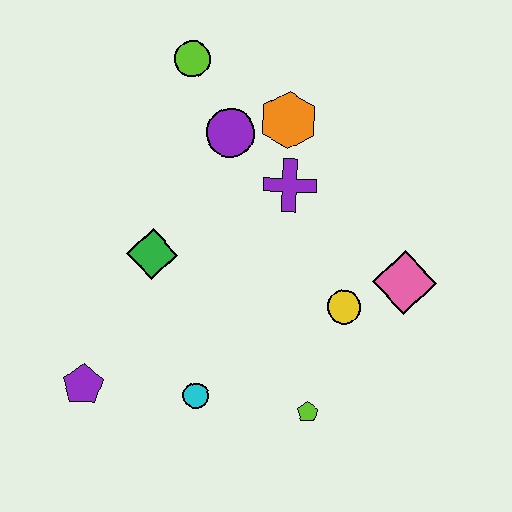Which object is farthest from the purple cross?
The purple pentagon is farthest from the purple cross.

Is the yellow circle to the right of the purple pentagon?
Yes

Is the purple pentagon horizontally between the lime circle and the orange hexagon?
No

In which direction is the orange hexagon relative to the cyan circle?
The orange hexagon is above the cyan circle.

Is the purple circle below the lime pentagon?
No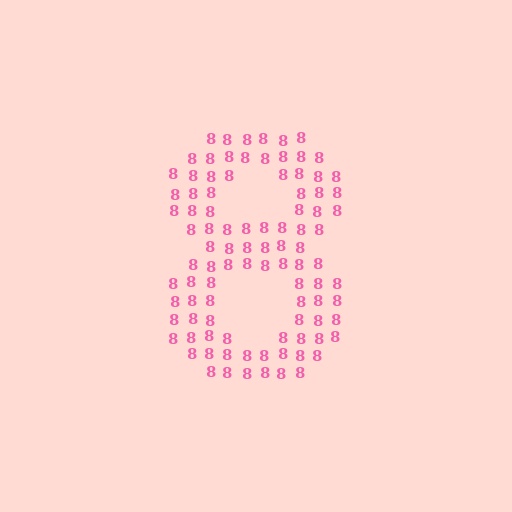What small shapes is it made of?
It is made of small digit 8's.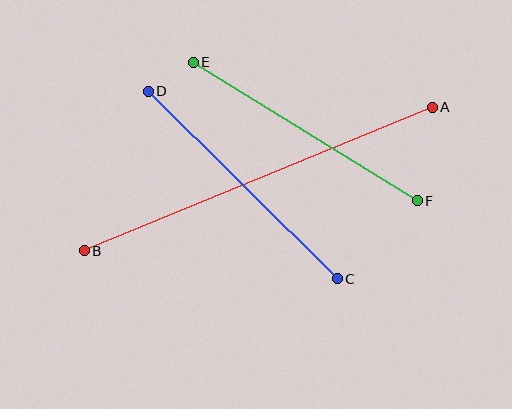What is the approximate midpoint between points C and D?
The midpoint is at approximately (243, 185) pixels.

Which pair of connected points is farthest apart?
Points A and B are farthest apart.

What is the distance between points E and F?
The distance is approximately 263 pixels.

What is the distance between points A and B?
The distance is approximately 376 pixels.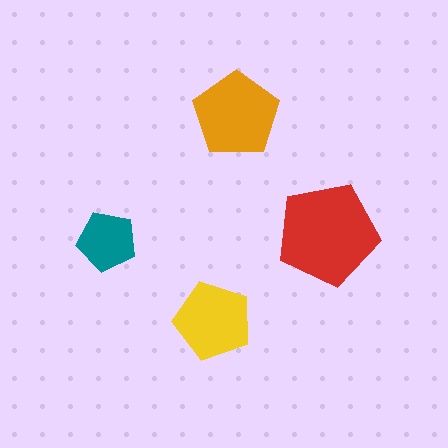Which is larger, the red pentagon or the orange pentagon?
The red one.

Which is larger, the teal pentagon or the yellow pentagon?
The yellow one.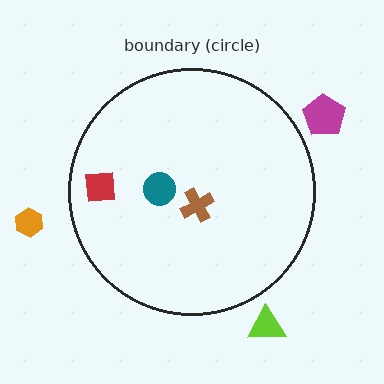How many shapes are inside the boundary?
3 inside, 3 outside.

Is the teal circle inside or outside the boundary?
Inside.